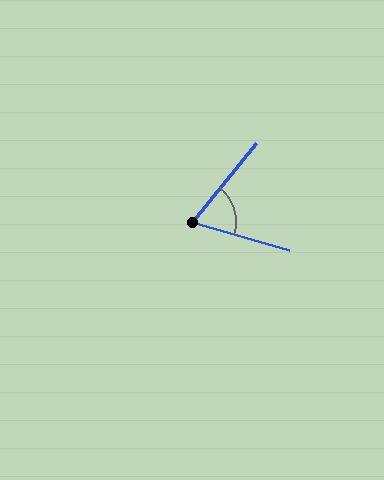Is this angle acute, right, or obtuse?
It is acute.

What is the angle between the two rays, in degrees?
Approximately 67 degrees.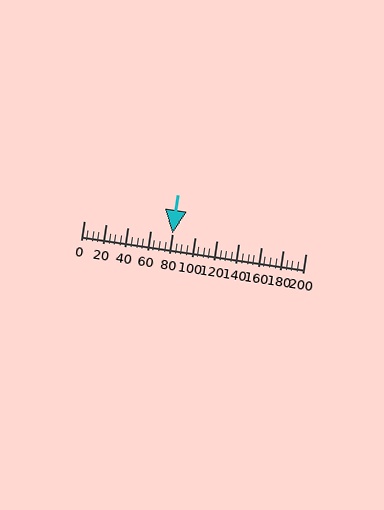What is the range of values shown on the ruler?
The ruler shows values from 0 to 200.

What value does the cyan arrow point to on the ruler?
The cyan arrow points to approximately 80.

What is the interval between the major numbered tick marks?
The major tick marks are spaced 20 units apart.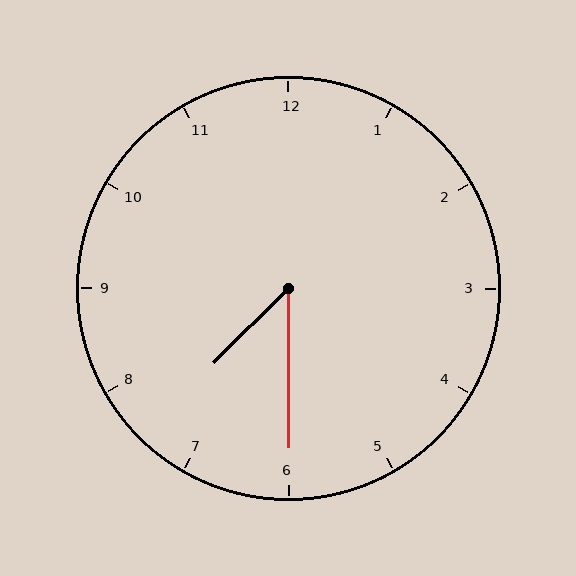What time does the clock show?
7:30.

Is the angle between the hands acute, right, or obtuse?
It is acute.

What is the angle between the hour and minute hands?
Approximately 45 degrees.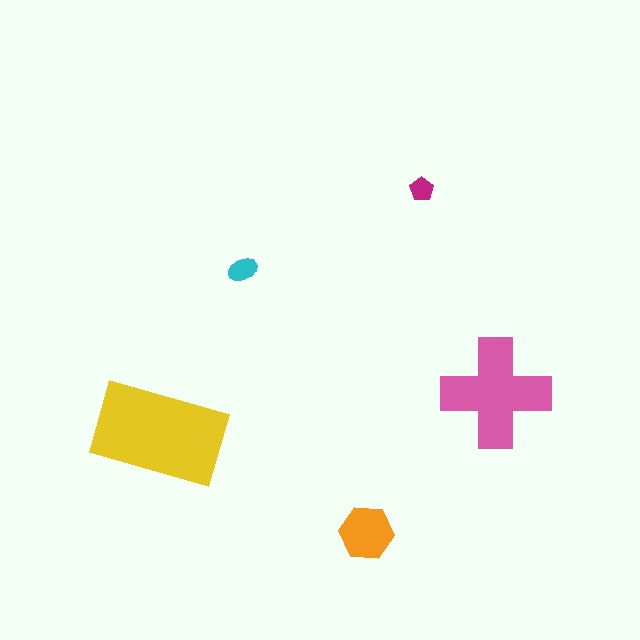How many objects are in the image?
There are 5 objects in the image.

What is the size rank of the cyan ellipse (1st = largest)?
4th.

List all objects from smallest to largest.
The magenta pentagon, the cyan ellipse, the orange hexagon, the pink cross, the yellow rectangle.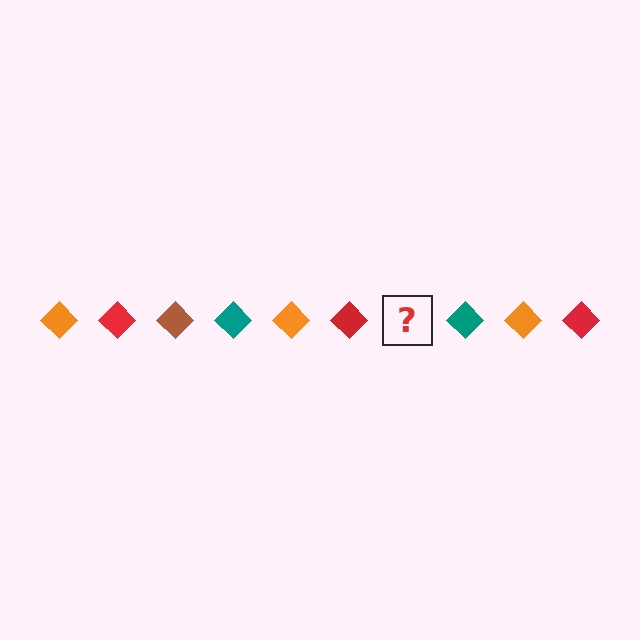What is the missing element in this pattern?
The missing element is a brown diamond.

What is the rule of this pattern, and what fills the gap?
The rule is that the pattern cycles through orange, red, brown, teal diamonds. The gap should be filled with a brown diamond.